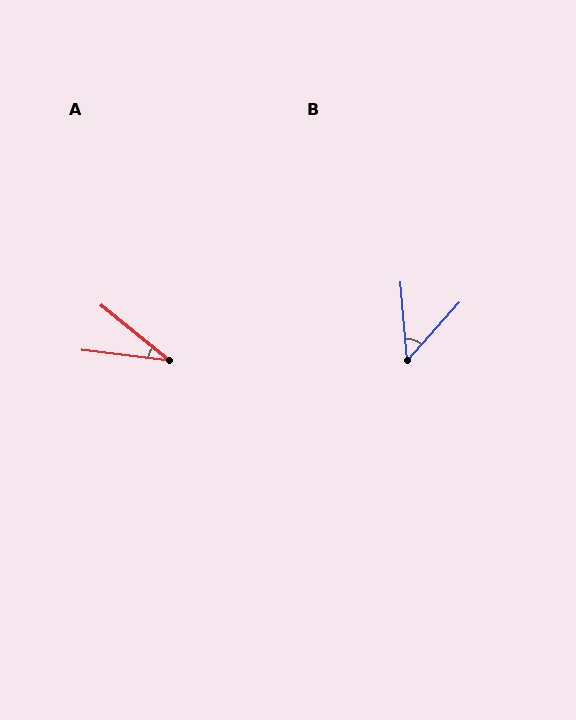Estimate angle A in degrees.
Approximately 32 degrees.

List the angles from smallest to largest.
A (32°), B (46°).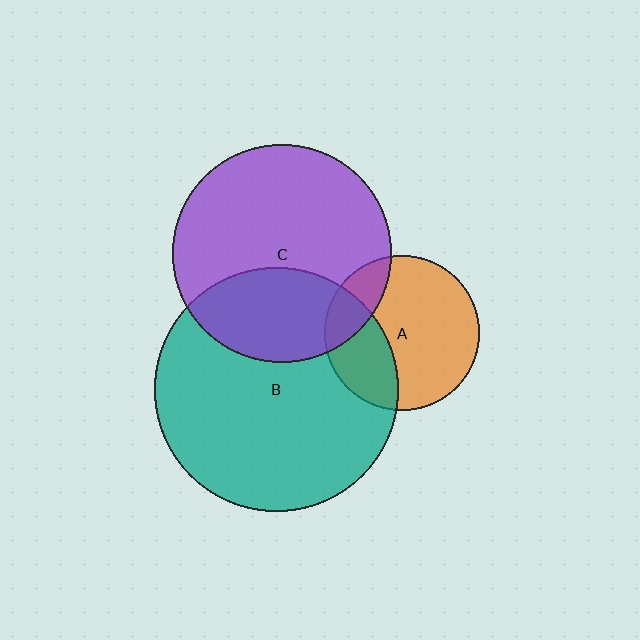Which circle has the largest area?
Circle B (teal).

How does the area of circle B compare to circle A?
Approximately 2.5 times.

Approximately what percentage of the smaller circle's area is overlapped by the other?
Approximately 30%.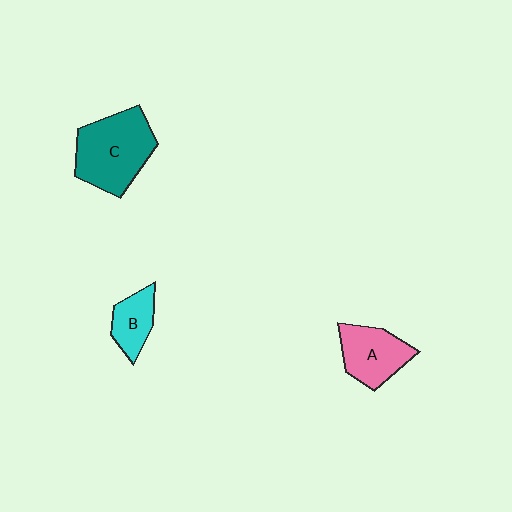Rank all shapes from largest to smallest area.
From largest to smallest: C (teal), A (pink), B (cyan).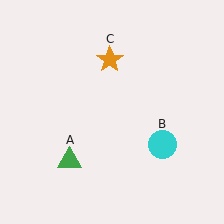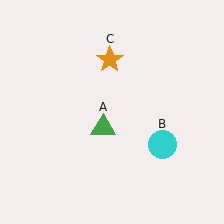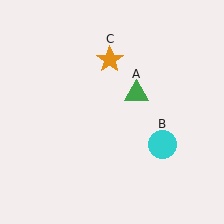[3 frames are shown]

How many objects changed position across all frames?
1 object changed position: green triangle (object A).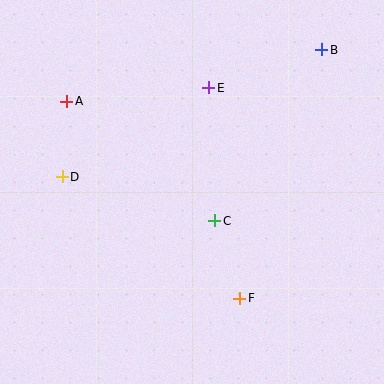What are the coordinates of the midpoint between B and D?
The midpoint between B and D is at (192, 113).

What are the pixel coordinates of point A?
Point A is at (67, 101).